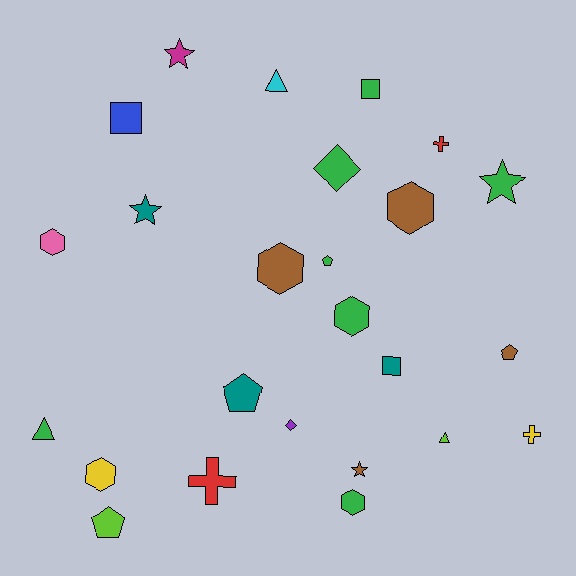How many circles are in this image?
There are no circles.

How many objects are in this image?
There are 25 objects.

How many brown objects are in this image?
There are 4 brown objects.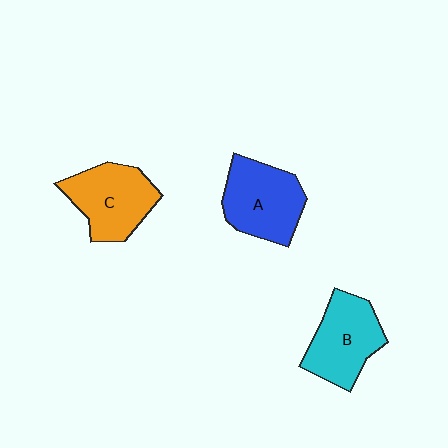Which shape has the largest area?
Shape A (blue).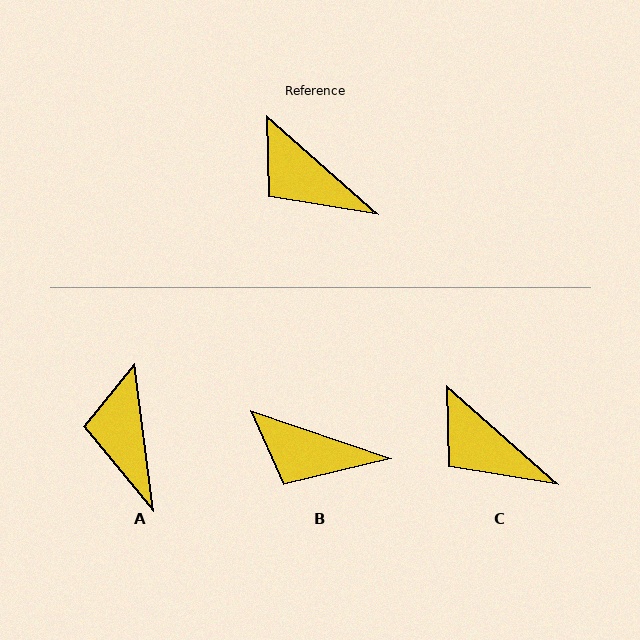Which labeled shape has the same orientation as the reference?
C.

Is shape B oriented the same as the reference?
No, it is off by about 23 degrees.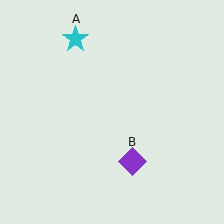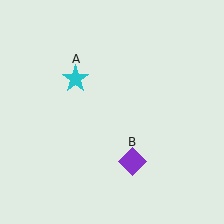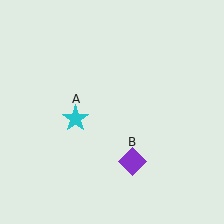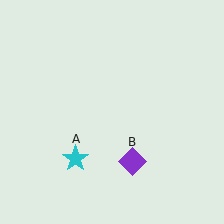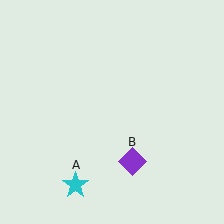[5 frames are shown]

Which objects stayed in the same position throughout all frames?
Purple diamond (object B) remained stationary.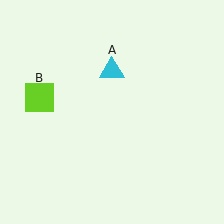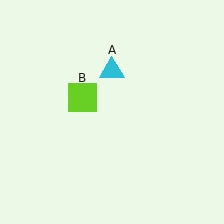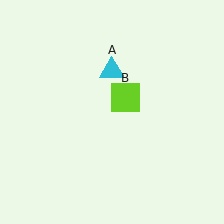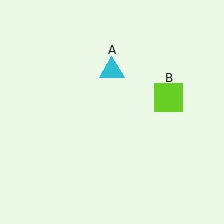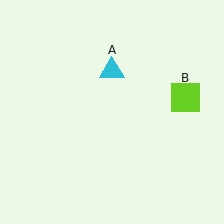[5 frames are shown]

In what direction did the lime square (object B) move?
The lime square (object B) moved right.